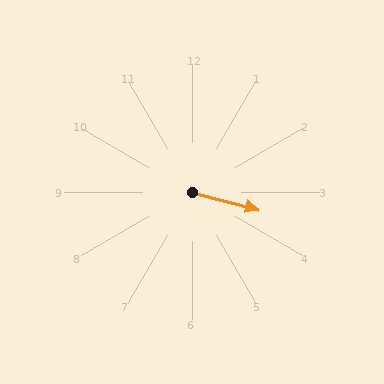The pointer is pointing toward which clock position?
Roughly 3 o'clock.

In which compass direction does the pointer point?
East.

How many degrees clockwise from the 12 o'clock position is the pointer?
Approximately 105 degrees.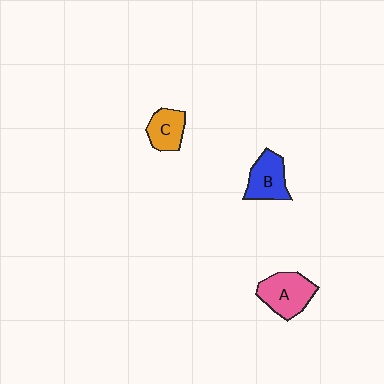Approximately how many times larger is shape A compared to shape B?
Approximately 1.2 times.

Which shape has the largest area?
Shape A (pink).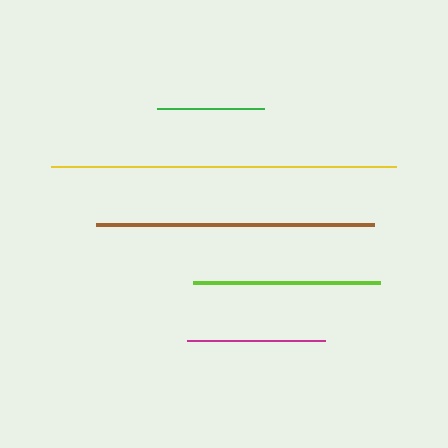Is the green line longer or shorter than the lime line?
The lime line is longer than the green line.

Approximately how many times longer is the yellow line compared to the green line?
The yellow line is approximately 3.2 times the length of the green line.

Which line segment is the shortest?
The green line is the shortest at approximately 107 pixels.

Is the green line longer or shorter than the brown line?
The brown line is longer than the green line.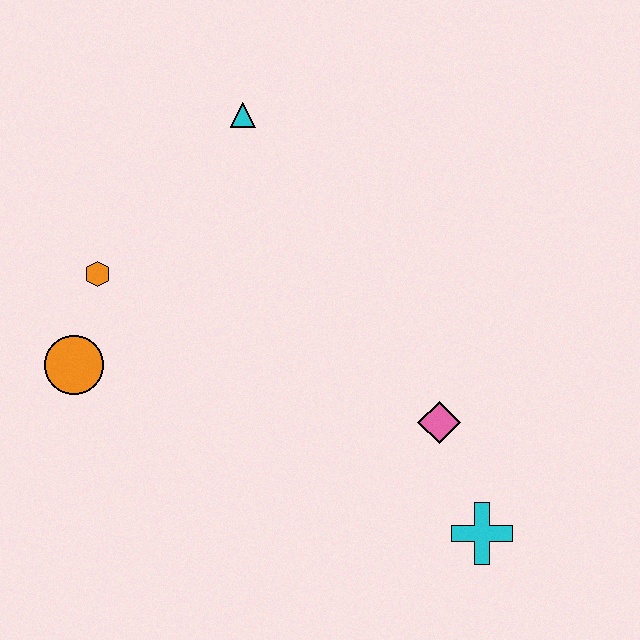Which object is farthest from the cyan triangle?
The cyan cross is farthest from the cyan triangle.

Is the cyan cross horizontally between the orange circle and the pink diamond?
No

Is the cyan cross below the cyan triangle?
Yes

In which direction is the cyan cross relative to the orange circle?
The cyan cross is to the right of the orange circle.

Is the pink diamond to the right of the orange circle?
Yes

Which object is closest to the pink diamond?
The cyan cross is closest to the pink diamond.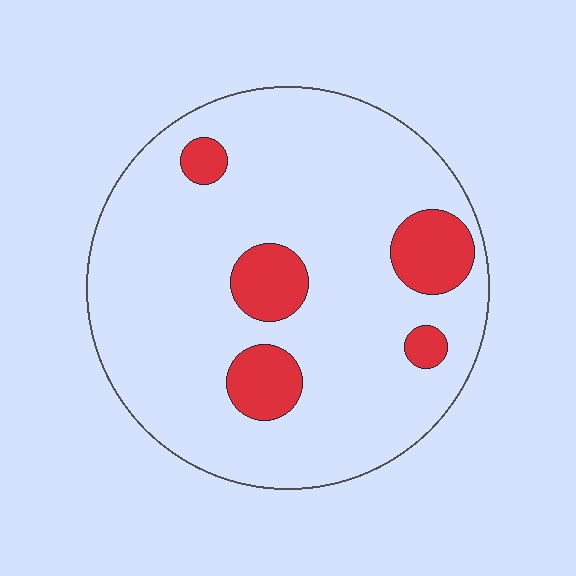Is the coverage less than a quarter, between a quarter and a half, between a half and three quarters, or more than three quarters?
Less than a quarter.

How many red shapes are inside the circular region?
5.